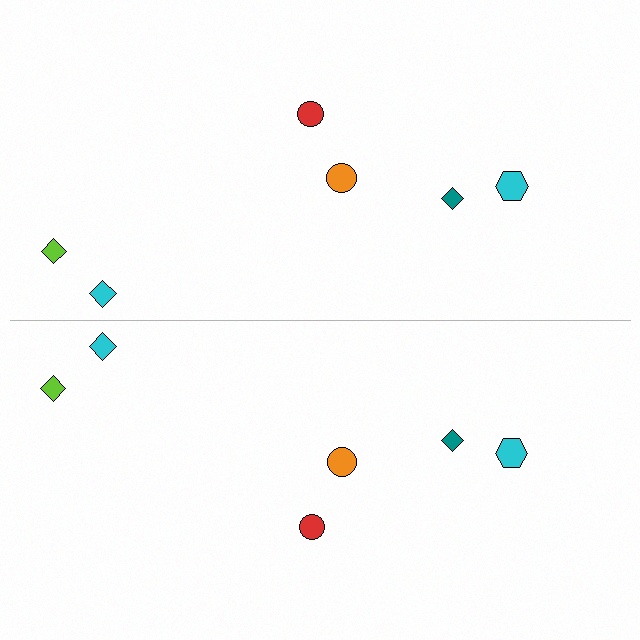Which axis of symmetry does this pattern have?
The pattern has a horizontal axis of symmetry running through the center of the image.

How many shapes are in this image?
There are 12 shapes in this image.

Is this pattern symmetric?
Yes, this pattern has bilateral (reflection) symmetry.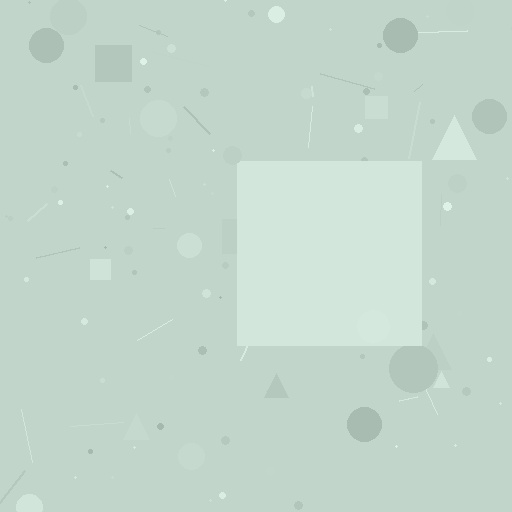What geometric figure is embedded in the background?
A square is embedded in the background.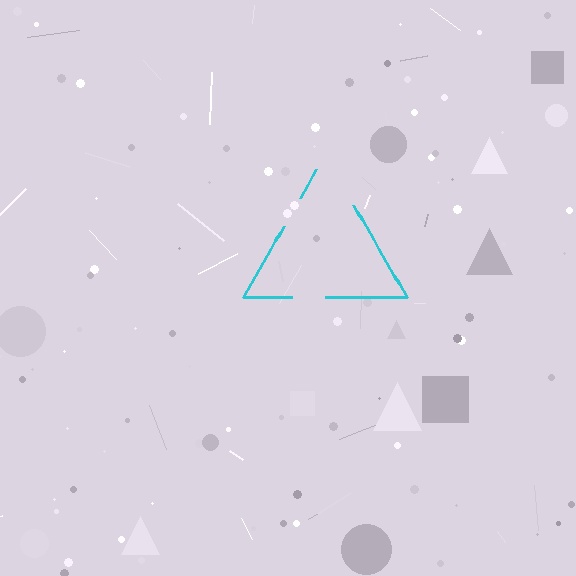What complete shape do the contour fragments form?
The contour fragments form a triangle.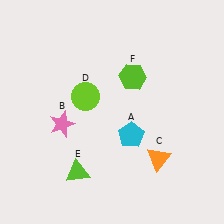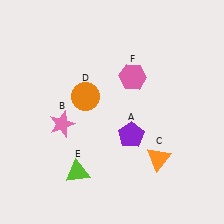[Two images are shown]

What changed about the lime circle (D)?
In Image 1, D is lime. In Image 2, it changed to orange.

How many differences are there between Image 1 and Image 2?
There are 3 differences between the two images.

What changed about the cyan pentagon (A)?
In Image 1, A is cyan. In Image 2, it changed to purple.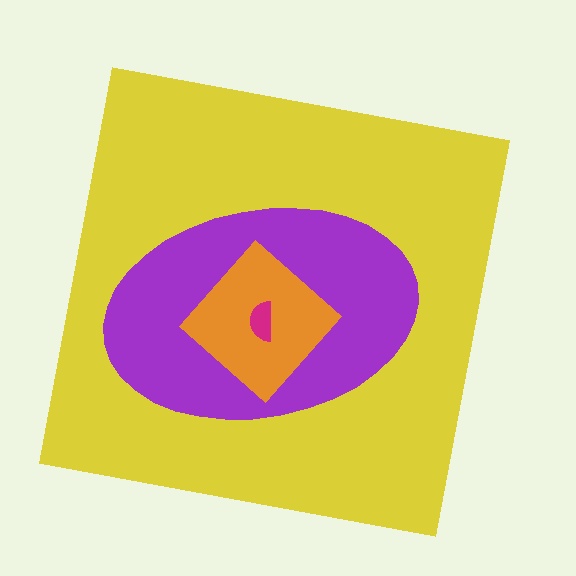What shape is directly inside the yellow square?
The purple ellipse.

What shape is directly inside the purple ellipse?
The orange diamond.